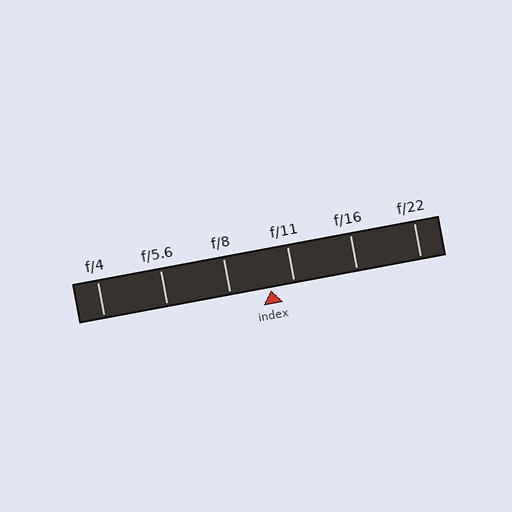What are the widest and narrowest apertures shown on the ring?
The widest aperture shown is f/4 and the narrowest is f/22.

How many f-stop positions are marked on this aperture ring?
There are 6 f-stop positions marked.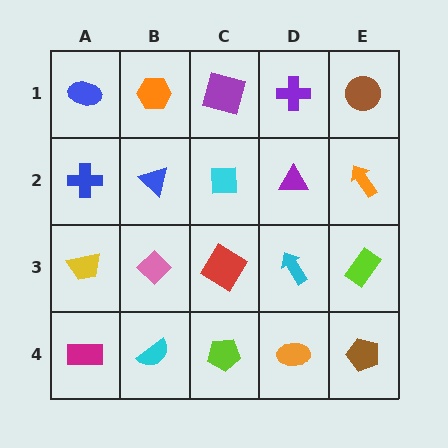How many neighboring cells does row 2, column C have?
4.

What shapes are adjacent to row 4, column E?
A lime rectangle (row 3, column E), an orange ellipse (row 4, column D).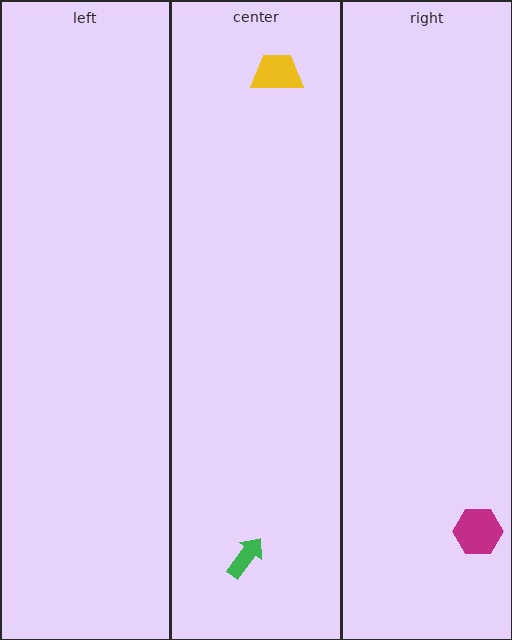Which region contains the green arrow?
The center region.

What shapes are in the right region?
The magenta hexagon.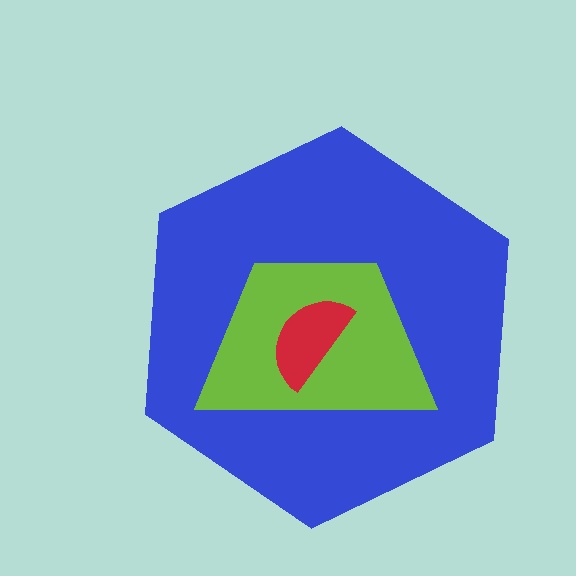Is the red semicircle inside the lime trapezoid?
Yes.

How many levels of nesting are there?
3.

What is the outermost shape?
The blue hexagon.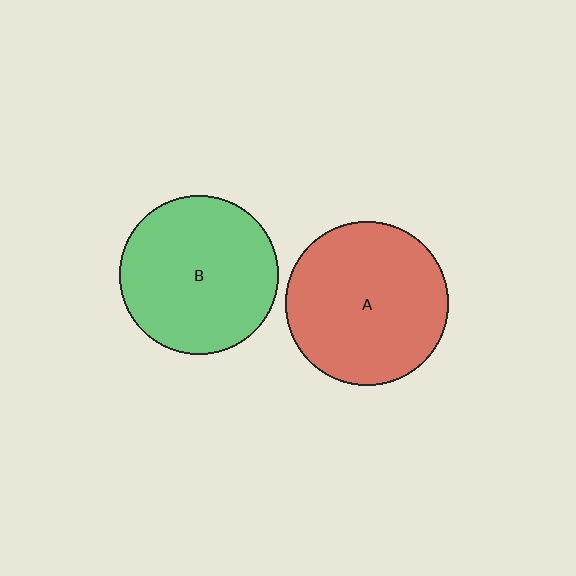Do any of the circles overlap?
No, none of the circles overlap.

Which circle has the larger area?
Circle A (red).